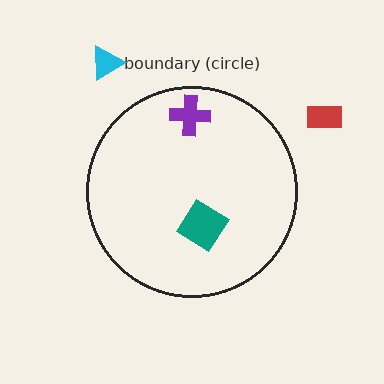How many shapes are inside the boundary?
2 inside, 2 outside.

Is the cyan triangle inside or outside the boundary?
Outside.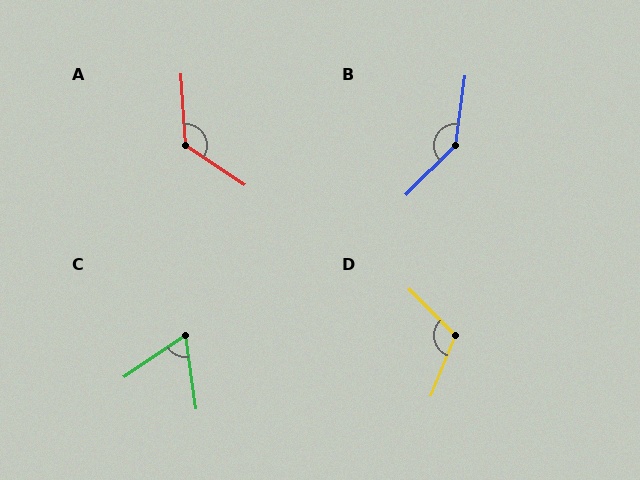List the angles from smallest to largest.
C (64°), D (112°), A (126°), B (143°).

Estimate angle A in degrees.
Approximately 126 degrees.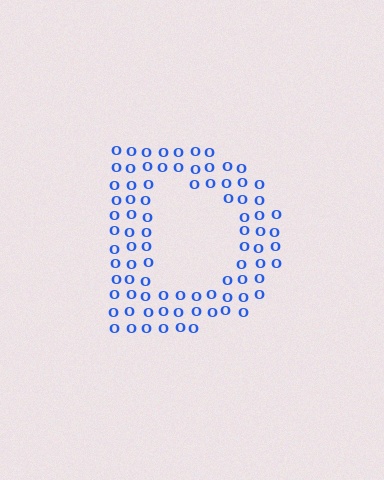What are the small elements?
The small elements are letter O's.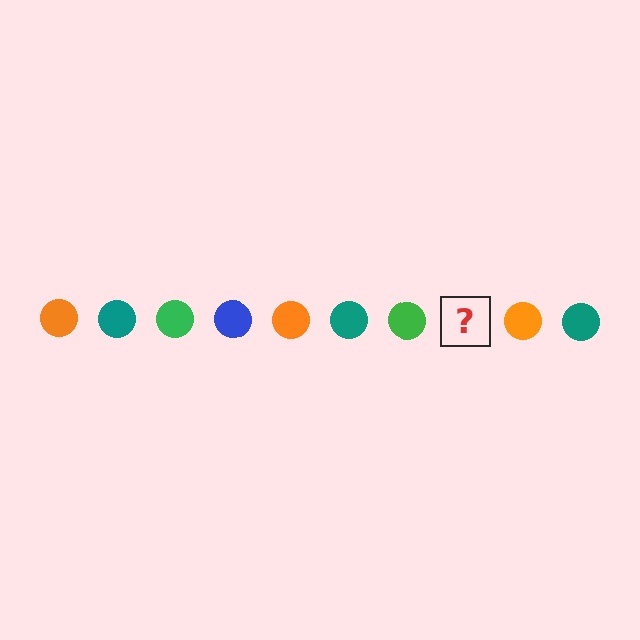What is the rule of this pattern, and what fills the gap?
The rule is that the pattern cycles through orange, teal, green, blue circles. The gap should be filled with a blue circle.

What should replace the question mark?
The question mark should be replaced with a blue circle.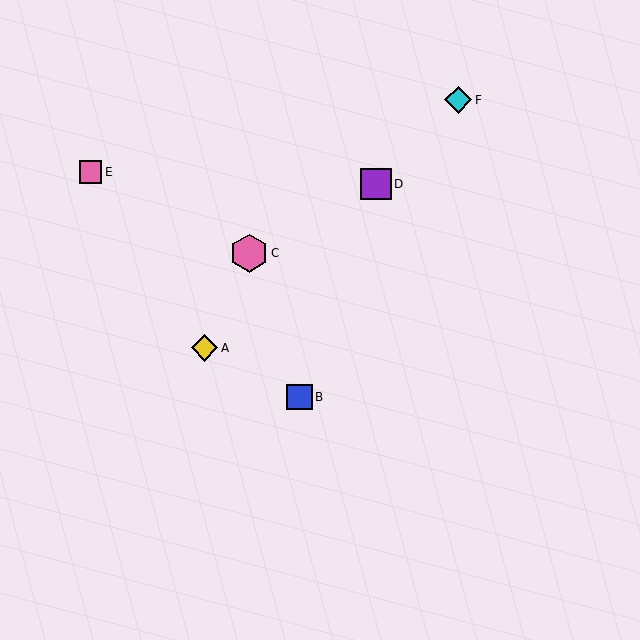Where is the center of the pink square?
The center of the pink square is at (91, 172).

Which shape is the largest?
The pink hexagon (labeled C) is the largest.